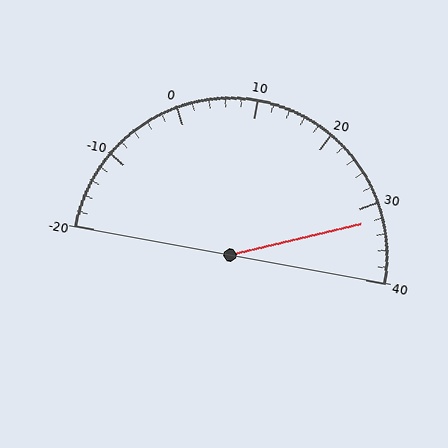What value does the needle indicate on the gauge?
The needle indicates approximately 32.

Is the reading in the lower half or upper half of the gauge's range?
The reading is in the upper half of the range (-20 to 40).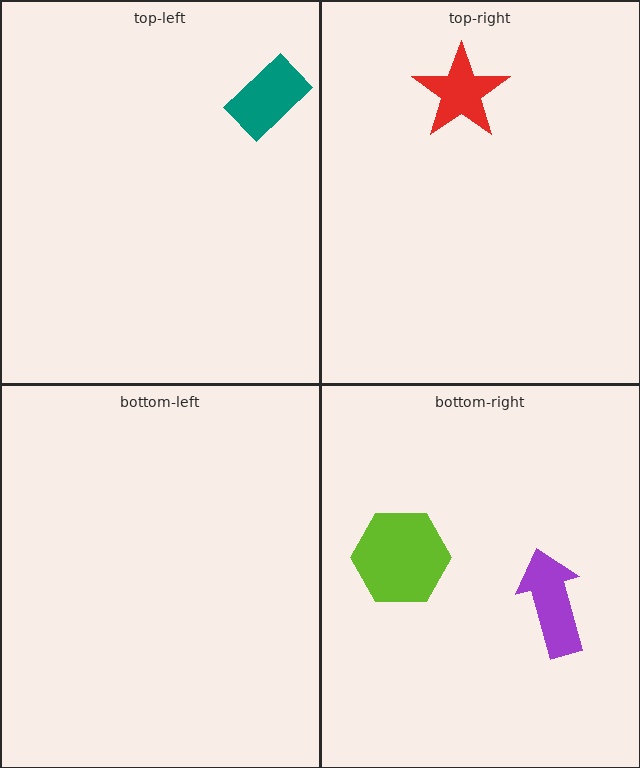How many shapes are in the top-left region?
1.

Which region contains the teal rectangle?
The top-left region.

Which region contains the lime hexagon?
The bottom-right region.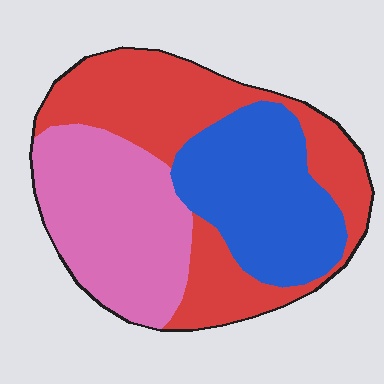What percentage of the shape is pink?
Pink covers roughly 30% of the shape.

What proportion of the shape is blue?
Blue covers roughly 30% of the shape.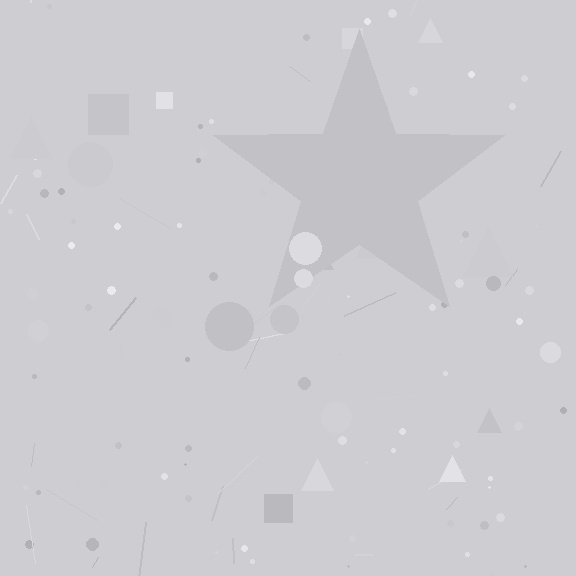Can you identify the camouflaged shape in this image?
The camouflaged shape is a star.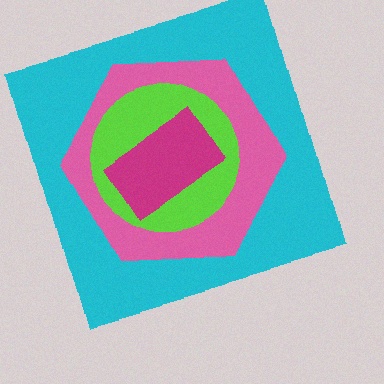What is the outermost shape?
The cyan square.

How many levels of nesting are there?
4.